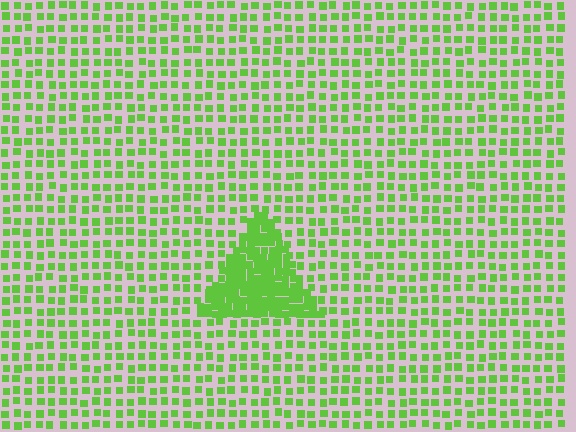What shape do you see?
I see a triangle.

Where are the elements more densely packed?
The elements are more densely packed inside the triangle boundary.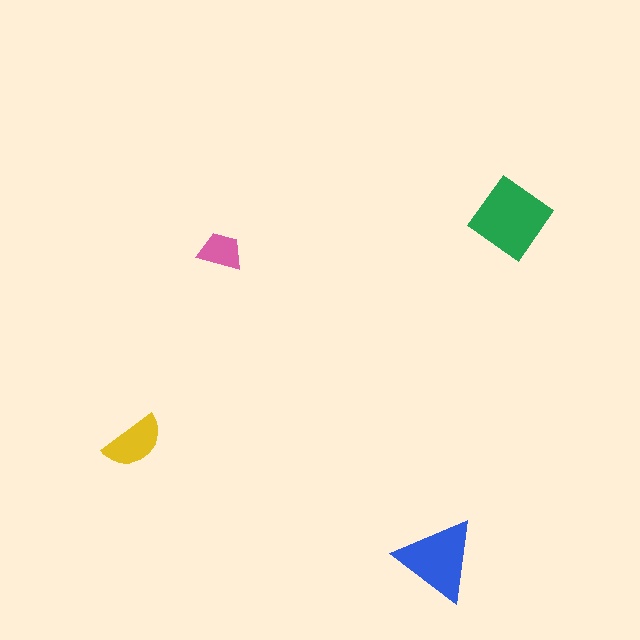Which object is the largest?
The green diamond.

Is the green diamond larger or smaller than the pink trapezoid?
Larger.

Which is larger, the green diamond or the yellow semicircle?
The green diamond.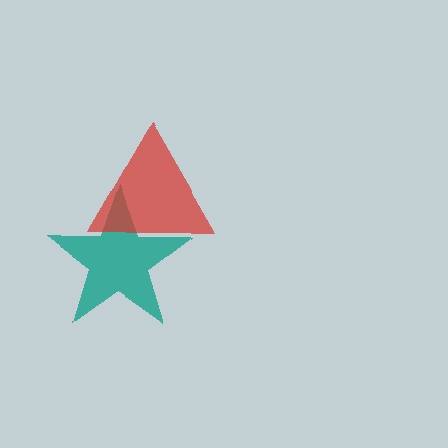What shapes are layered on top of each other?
The layered shapes are: a teal star, a red triangle.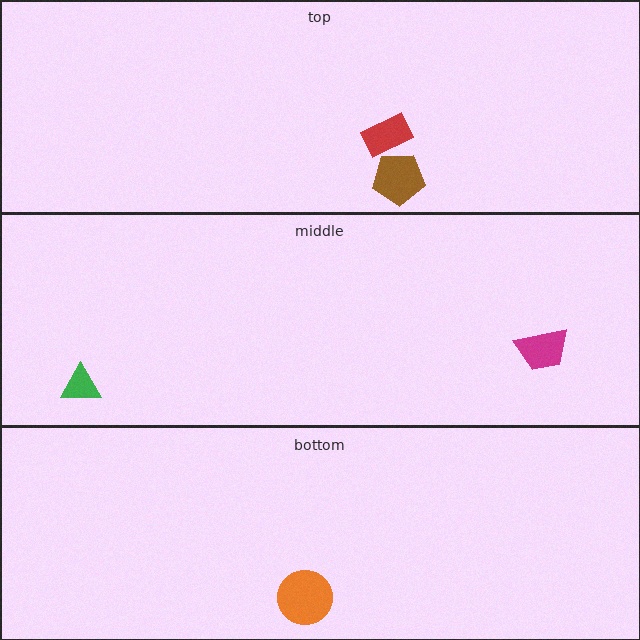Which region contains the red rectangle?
The top region.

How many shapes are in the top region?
2.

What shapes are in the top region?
The brown pentagon, the red rectangle.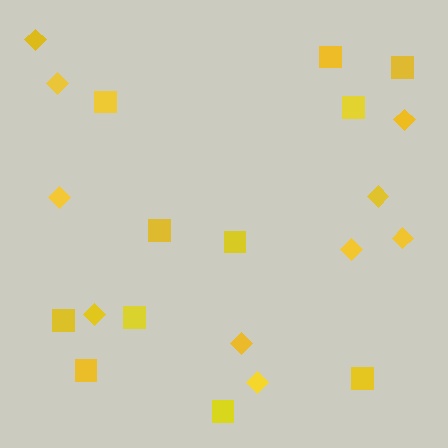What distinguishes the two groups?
There are 2 groups: one group of diamonds (10) and one group of squares (11).